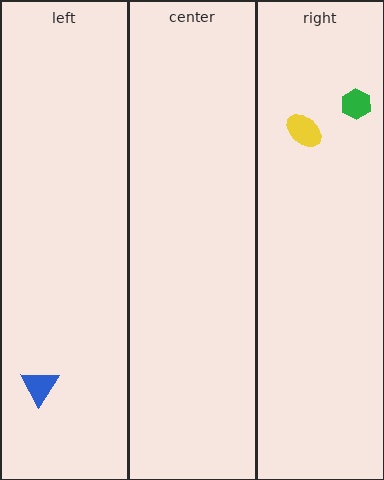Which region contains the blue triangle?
The left region.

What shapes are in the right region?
The yellow ellipse, the green hexagon.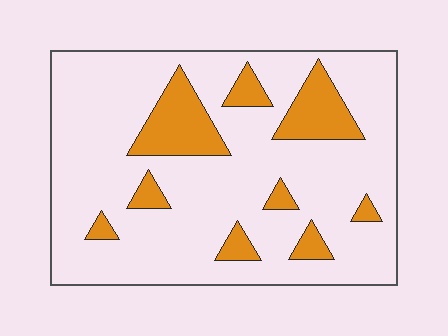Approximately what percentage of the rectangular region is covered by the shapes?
Approximately 20%.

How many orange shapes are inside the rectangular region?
9.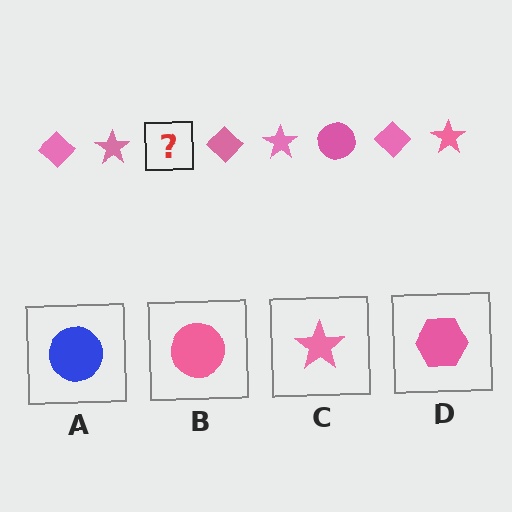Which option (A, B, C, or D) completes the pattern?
B.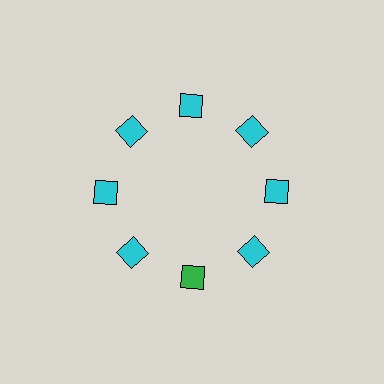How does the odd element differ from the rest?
It has a different color: green instead of cyan.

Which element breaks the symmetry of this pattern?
The green diamond at roughly the 6 o'clock position breaks the symmetry. All other shapes are cyan diamonds.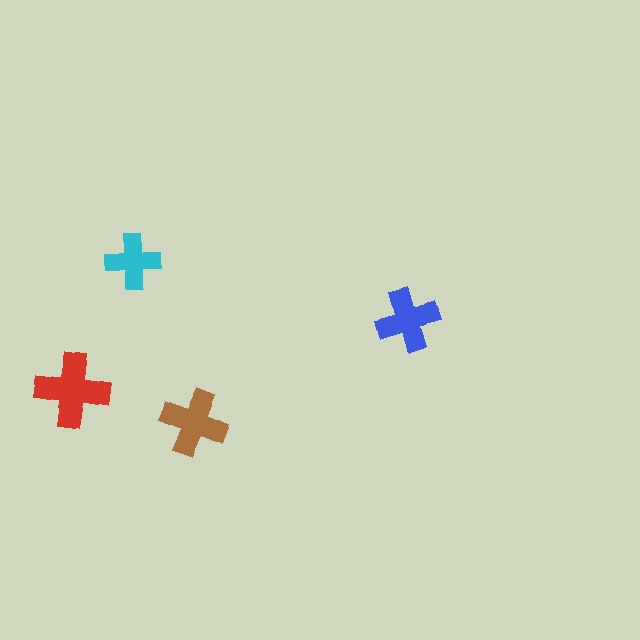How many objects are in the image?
There are 4 objects in the image.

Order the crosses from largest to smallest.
the red one, the brown one, the blue one, the cyan one.